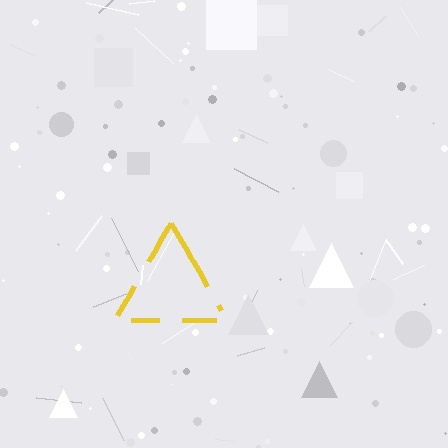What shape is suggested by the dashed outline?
The dashed outline suggests a triangle.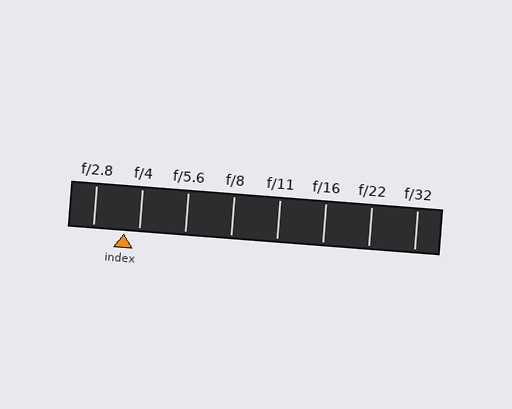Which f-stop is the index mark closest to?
The index mark is closest to f/4.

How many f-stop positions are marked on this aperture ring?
There are 8 f-stop positions marked.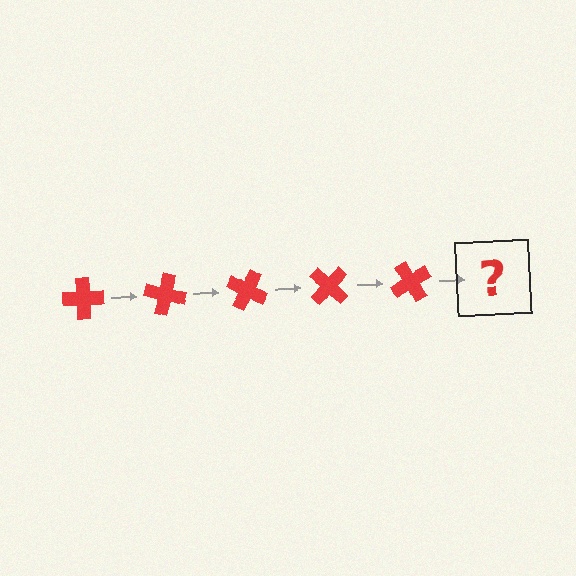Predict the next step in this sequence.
The next step is a red cross rotated 75 degrees.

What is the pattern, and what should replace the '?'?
The pattern is that the cross rotates 15 degrees each step. The '?' should be a red cross rotated 75 degrees.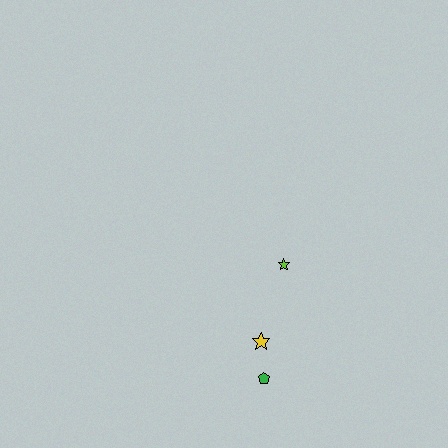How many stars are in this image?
There are 2 stars.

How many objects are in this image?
There are 3 objects.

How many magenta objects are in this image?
There are no magenta objects.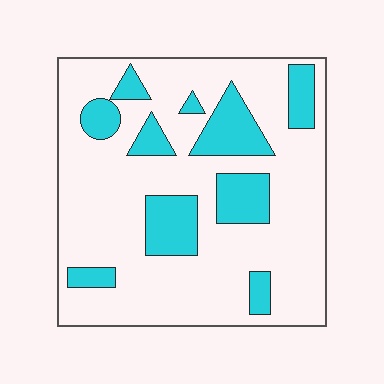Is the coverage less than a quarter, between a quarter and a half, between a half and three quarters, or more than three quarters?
Less than a quarter.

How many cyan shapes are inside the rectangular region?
10.